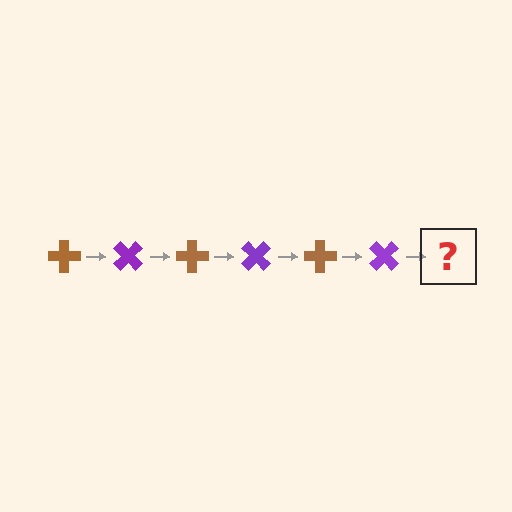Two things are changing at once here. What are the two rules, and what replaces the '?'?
The two rules are that it rotates 45 degrees each step and the color cycles through brown and purple. The '?' should be a brown cross, rotated 270 degrees from the start.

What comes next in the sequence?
The next element should be a brown cross, rotated 270 degrees from the start.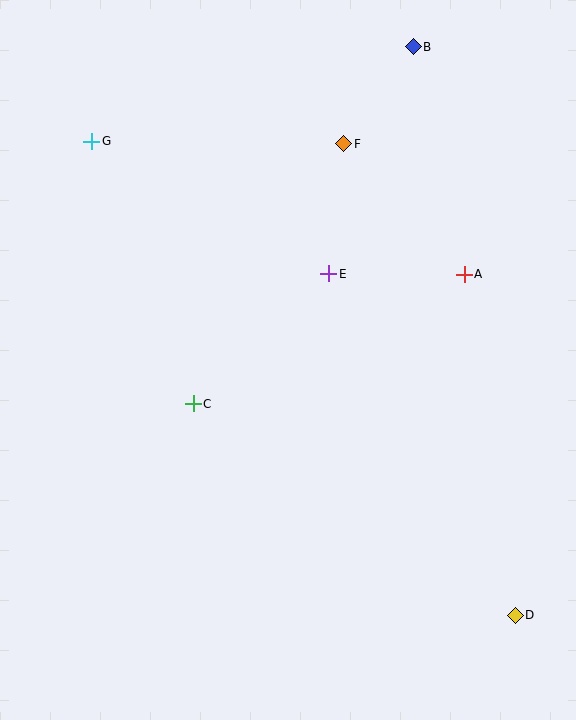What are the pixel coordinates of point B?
Point B is at (413, 47).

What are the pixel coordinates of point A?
Point A is at (464, 274).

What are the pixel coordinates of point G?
Point G is at (92, 141).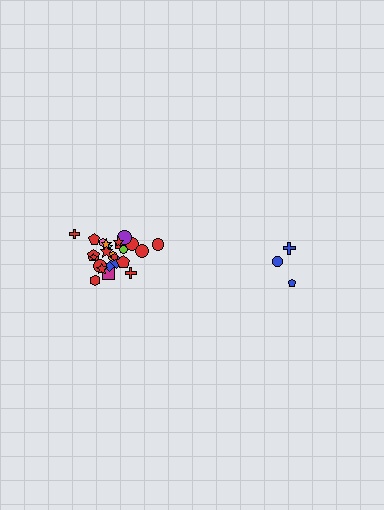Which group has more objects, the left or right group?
The left group.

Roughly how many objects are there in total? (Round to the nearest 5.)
Roughly 30 objects in total.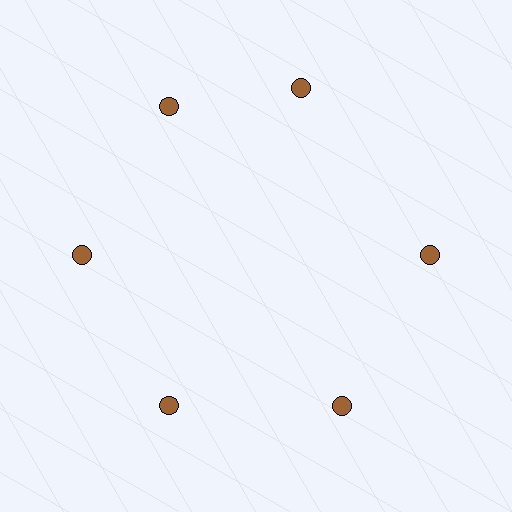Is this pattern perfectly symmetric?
No. The 6 brown circles are arranged in a ring, but one element near the 1 o'clock position is rotated out of alignment along the ring, breaking the 6-fold rotational symmetry.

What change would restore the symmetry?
The symmetry would be restored by rotating it back into even spacing with its neighbors so that all 6 circles sit at equal angles and equal distance from the center.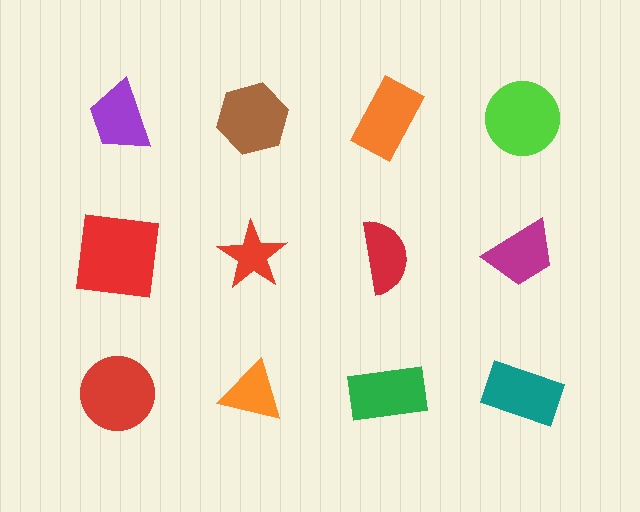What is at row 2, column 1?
A red square.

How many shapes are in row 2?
4 shapes.